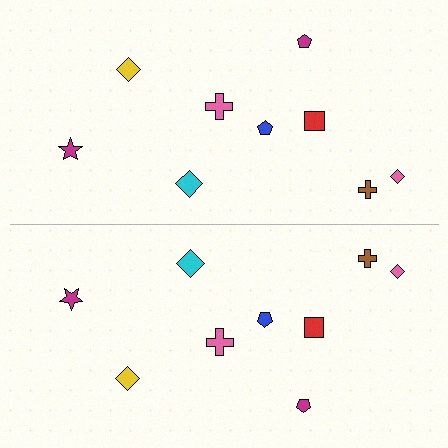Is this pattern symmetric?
Yes, this pattern has bilateral (reflection) symmetry.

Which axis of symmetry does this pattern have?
The pattern has a horizontal axis of symmetry running through the center of the image.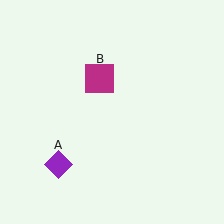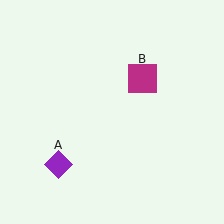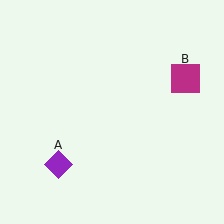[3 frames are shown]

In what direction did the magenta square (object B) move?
The magenta square (object B) moved right.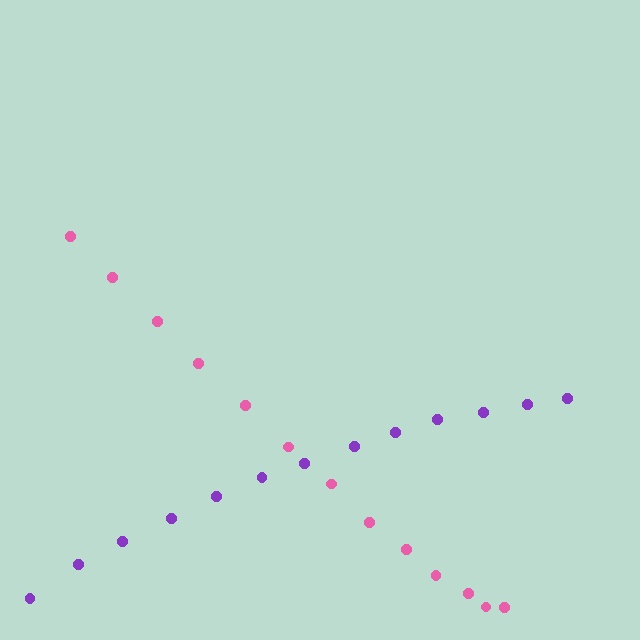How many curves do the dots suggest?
There are 2 distinct paths.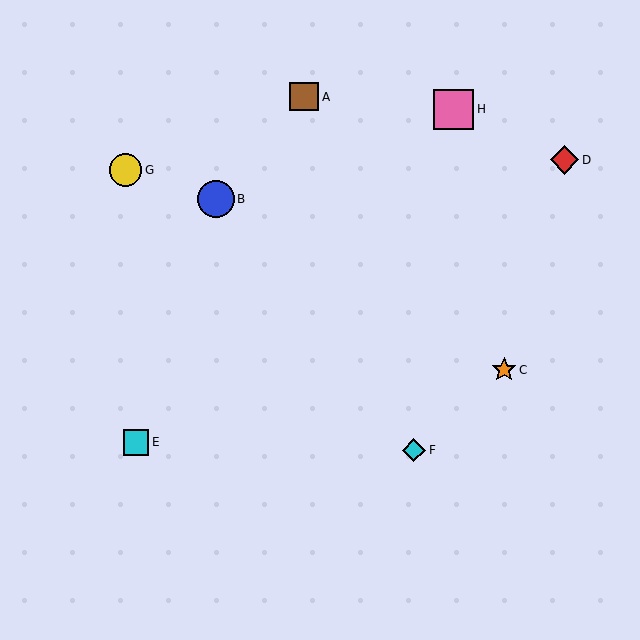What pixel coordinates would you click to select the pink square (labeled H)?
Click at (454, 109) to select the pink square H.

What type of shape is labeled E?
Shape E is a cyan square.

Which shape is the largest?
The pink square (labeled H) is the largest.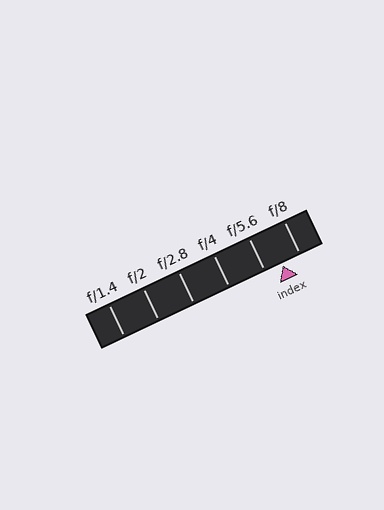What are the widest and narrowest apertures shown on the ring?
The widest aperture shown is f/1.4 and the narrowest is f/8.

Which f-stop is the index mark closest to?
The index mark is closest to f/8.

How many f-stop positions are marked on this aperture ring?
There are 6 f-stop positions marked.